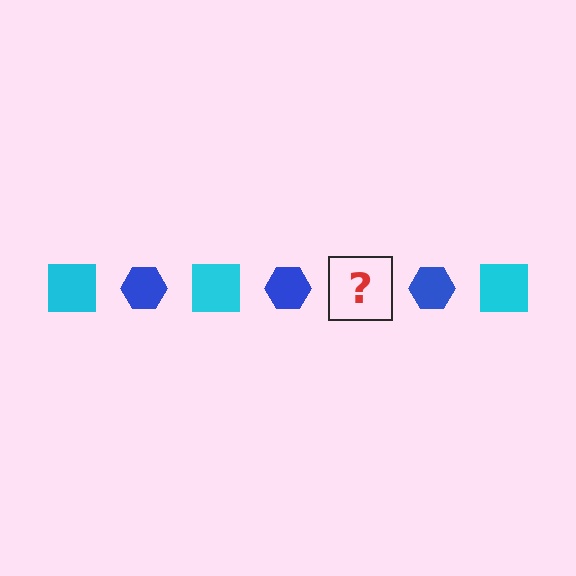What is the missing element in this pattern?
The missing element is a cyan square.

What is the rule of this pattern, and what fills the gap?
The rule is that the pattern alternates between cyan square and blue hexagon. The gap should be filled with a cyan square.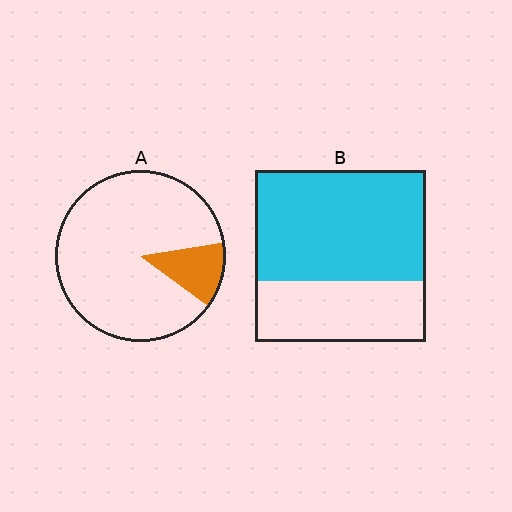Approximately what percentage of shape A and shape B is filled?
A is approximately 15% and B is approximately 65%.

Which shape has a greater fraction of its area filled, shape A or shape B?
Shape B.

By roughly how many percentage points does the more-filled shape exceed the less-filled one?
By roughly 50 percentage points (B over A).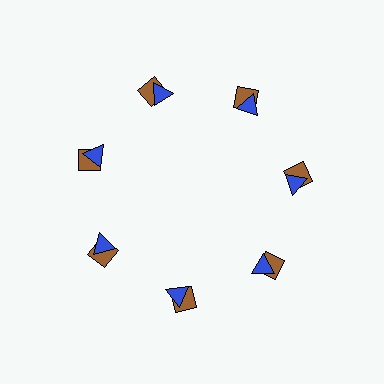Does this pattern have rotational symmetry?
Yes, this pattern has 7-fold rotational symmetry. It looks the same after rotating 51 degrees around the center.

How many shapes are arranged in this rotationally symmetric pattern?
There are 14 shapes, arranged in 7 groups of 2.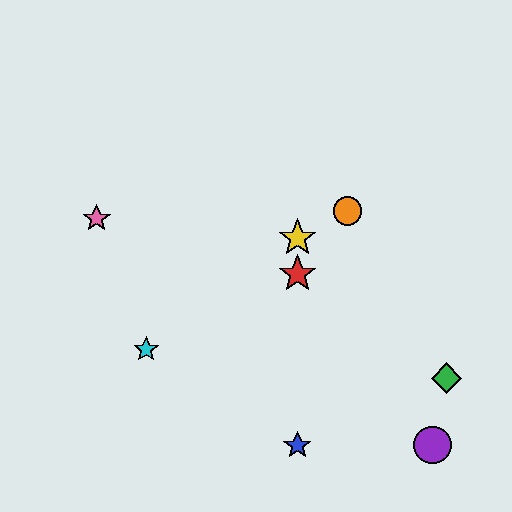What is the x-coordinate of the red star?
The red star is at x≈297.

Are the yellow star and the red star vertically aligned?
Yes, both are at x≈297.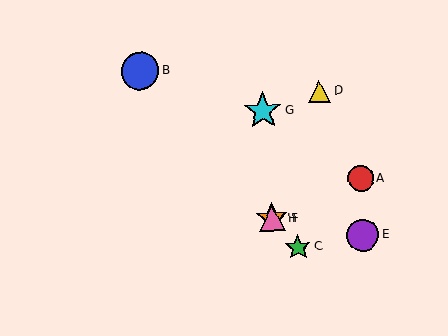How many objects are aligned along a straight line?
4 objects (B, C, F, H) are aligned along a straight line.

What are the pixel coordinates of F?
Object F is at (272, 218).